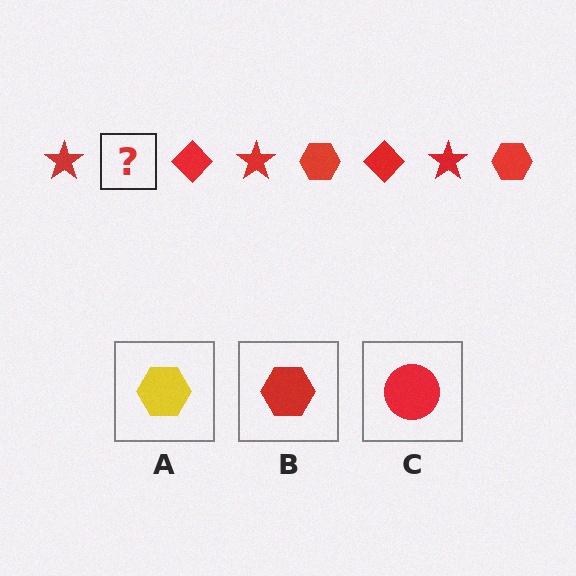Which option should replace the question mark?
Option B.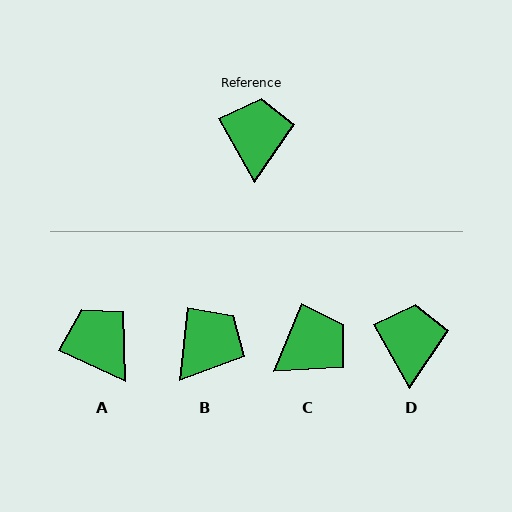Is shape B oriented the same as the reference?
No, it is off by about 36 degrees.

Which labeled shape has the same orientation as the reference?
D.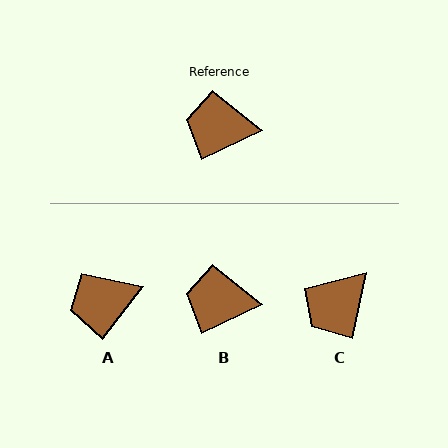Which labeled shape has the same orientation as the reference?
B.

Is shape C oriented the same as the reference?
No, it is off by about 53 degrees.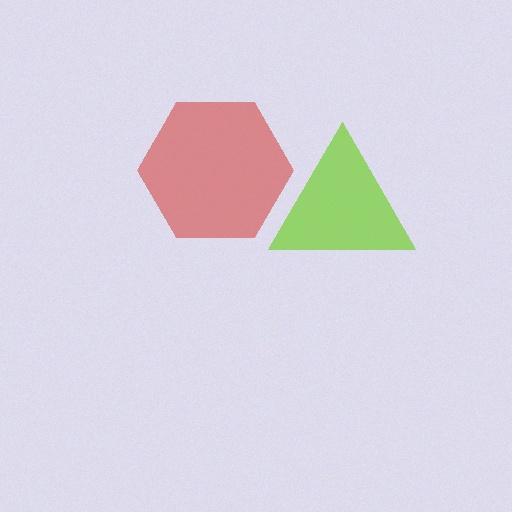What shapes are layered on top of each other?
The layered shapes are: a red hexagon, a lime triangle.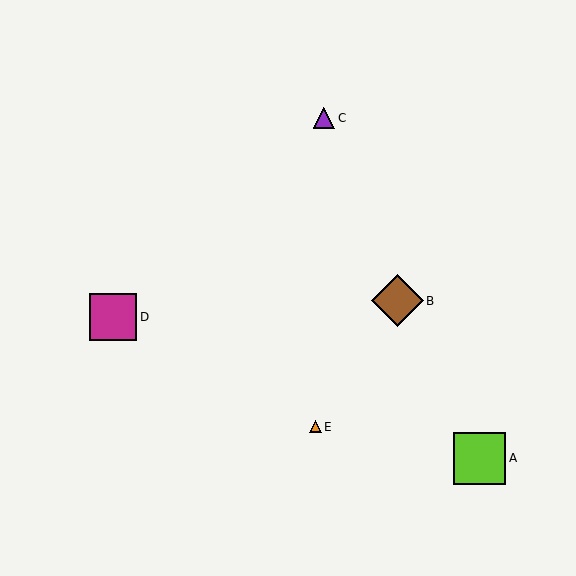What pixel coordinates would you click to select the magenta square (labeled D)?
Click at (113, 317) to select the magenta square D.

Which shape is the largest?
The lime square (labeled A) is the largest.